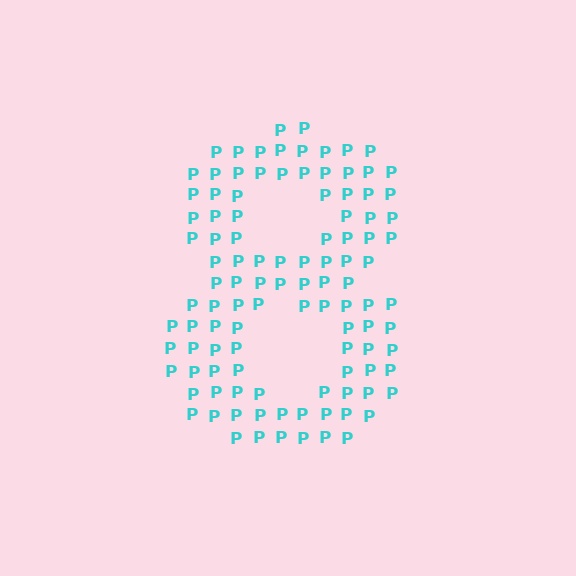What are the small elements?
The small elements are letter P's.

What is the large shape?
The large shape is the digit 8.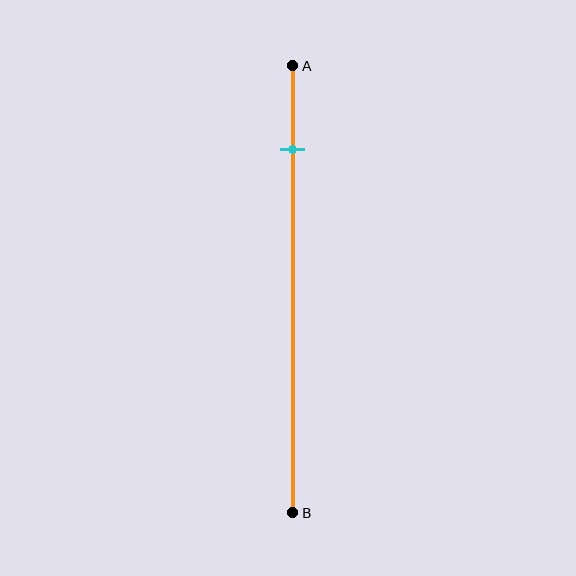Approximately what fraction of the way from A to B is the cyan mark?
The cyan mark is approximately 20% of the way from A to B.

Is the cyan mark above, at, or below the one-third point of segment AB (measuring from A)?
The cyan mark is above the one-third point of segment AB.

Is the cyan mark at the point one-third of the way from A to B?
No, the mark is at about 20% from A, not at the 33% one-third point.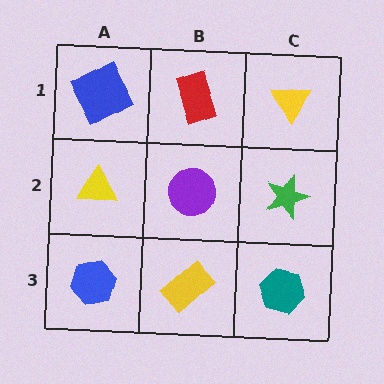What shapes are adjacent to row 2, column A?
A blue square (row 1, column A), a blue hexagon (row 3, column A), a purple circle (row 2, column B).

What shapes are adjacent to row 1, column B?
A purple circle (row 2, column B), a blue square (row 1, column A), a yellow triangle (row 1, column C).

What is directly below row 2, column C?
A teal hexagon.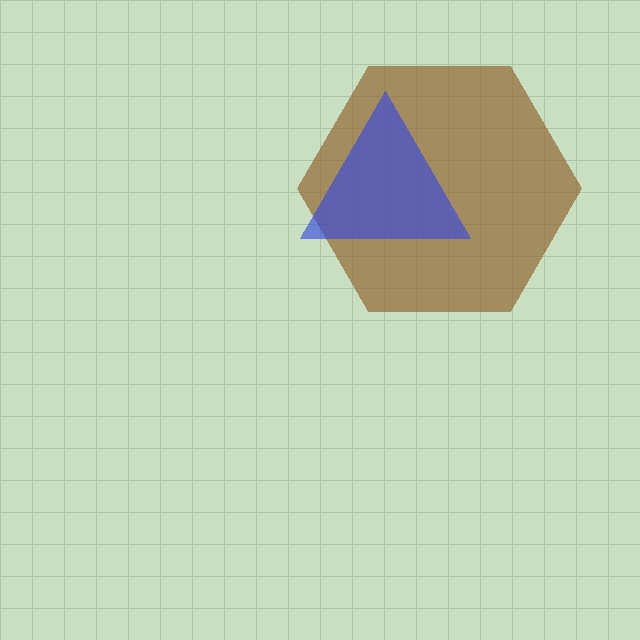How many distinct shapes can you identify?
There are 2 distinct shapes: a brown hexagon, a blue triangle.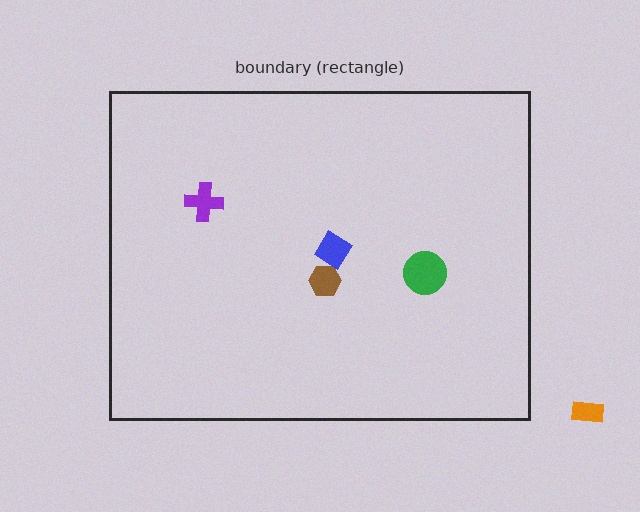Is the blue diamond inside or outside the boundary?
Inside.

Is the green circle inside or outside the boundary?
Inside.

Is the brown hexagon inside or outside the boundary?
Inside.